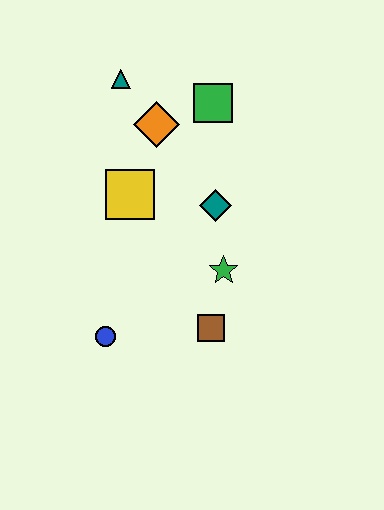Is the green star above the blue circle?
Yes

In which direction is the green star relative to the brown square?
The green star is above the brown square.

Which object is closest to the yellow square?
The orange diamond is closest to the yellow square.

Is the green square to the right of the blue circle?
Yes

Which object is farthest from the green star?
The teal triangle is farthest from the green star.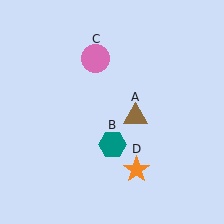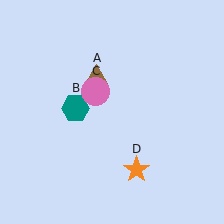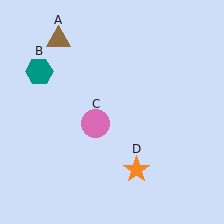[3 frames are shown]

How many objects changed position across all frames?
3 objects changed position: brown triangle (object A), teal hexagon (object B), pink circle (object C).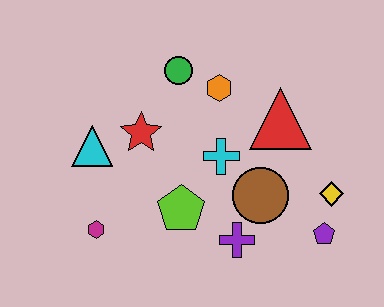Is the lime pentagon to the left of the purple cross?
Yes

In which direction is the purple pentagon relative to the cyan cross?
The purple pentagon is to the right of the cyan cross.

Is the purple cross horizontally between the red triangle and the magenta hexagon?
Yes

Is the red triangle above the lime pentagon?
Yes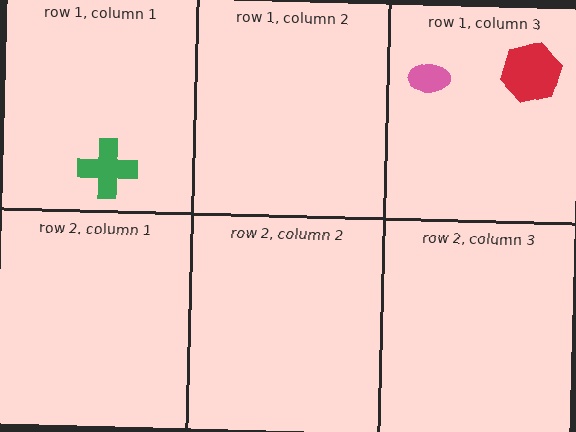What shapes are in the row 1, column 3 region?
The pink ellipse, the red hexagon.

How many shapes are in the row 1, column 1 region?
1.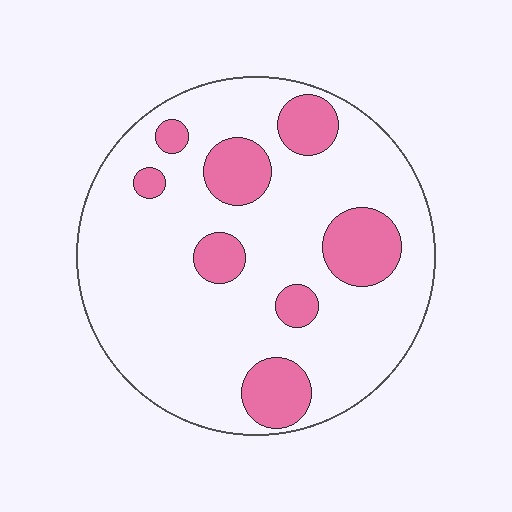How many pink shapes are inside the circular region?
8.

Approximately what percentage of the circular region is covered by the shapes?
Approximately 20%.